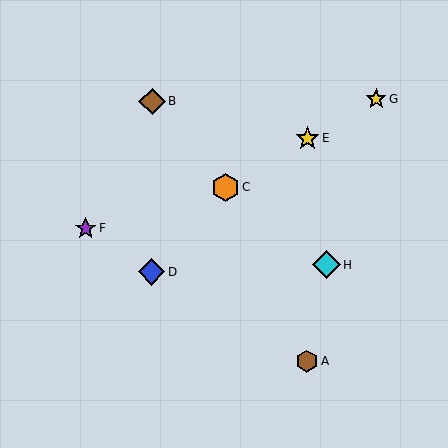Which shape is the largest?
The orange hexagon (labeled C) is the largest.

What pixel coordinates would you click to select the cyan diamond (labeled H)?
Click at (326, 265) to select the cyan diamond H.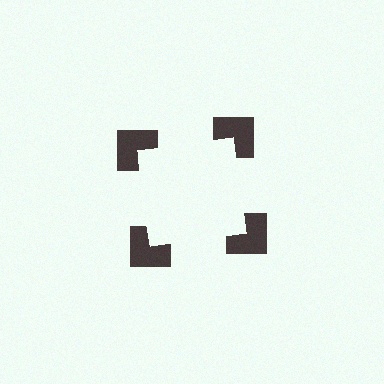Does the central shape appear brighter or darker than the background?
It typically appears slightly brighter than the background, even though no actual brightness change is drawn.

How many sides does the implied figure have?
4 sides.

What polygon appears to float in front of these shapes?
An illusory square — its edges are inferred from the aligned wedge cuts in the notched squares, not physically drawn.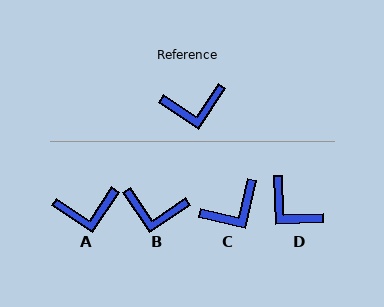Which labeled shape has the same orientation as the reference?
A.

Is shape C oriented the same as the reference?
No, it is off by about 20 degrees.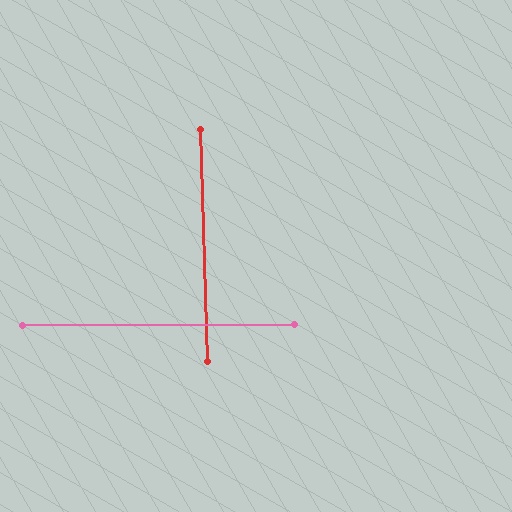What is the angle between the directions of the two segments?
Approximately 89 degrees.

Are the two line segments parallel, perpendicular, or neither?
Perpendicular — they meet at approximately 89°.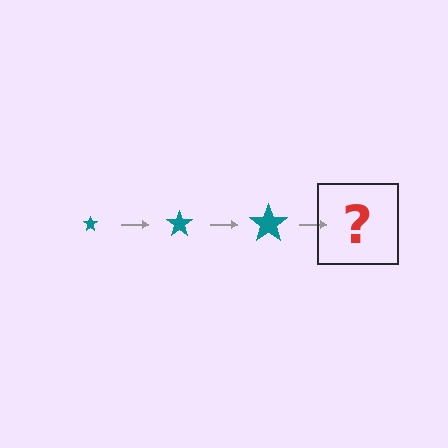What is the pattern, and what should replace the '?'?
The pattern is that the star gets progressively larger each step. The '?' should be a teal star, larger than the previous one.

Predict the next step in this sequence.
The next step is a teal star, larger than the previous one.